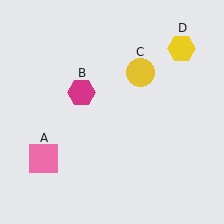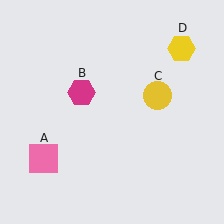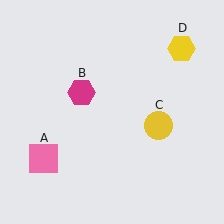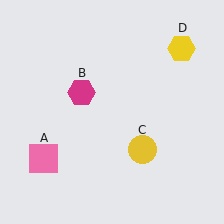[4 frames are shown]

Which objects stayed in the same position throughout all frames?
Pink square (object A) and magenta hexagon (object B) and yellow hexagon (object D) remained stationary.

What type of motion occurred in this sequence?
The yellow circle (object C) rotated clockwise around the center of the scene.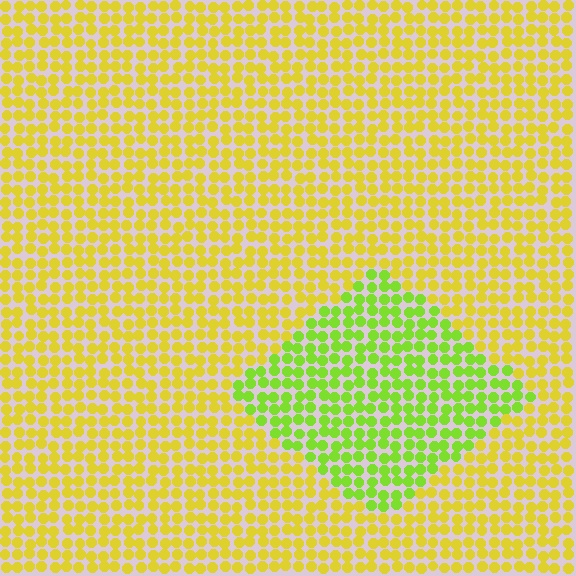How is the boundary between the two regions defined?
The boundary is defined purely by a slight shift in hue (about 38 degrees). Spacing, size, and orientation are identical on both sides.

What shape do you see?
I see a diamond.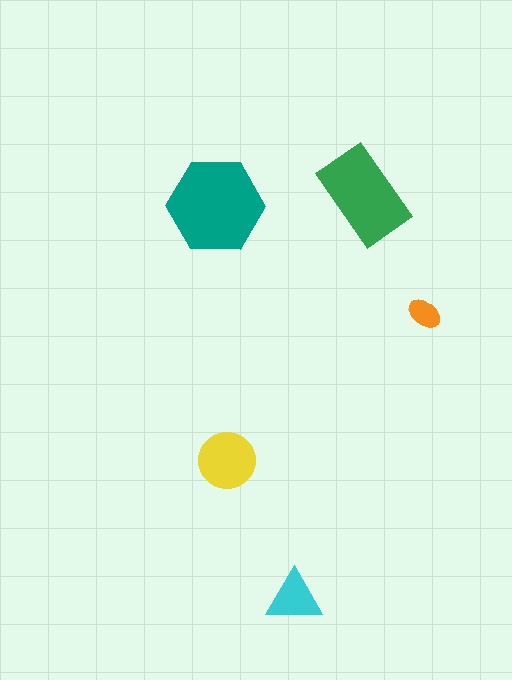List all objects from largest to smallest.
The teal hexagon, the green rectangle, the yellow circle, the cyan triangle, the orange ellipse.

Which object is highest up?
The green rectangle is topmost.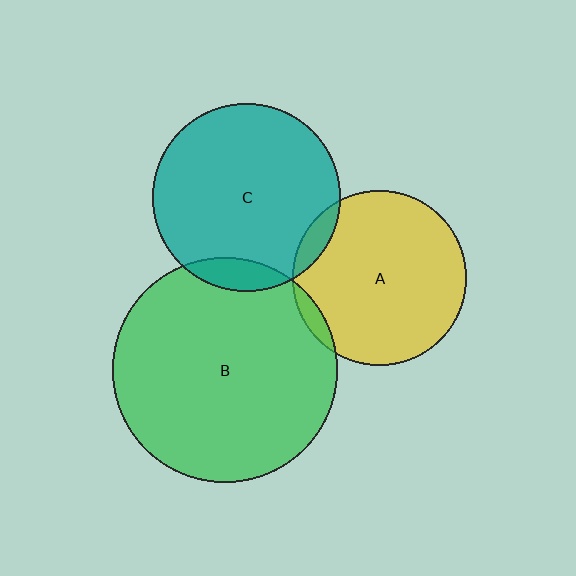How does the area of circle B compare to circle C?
Approximately 1.4 times.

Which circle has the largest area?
Circle B (green).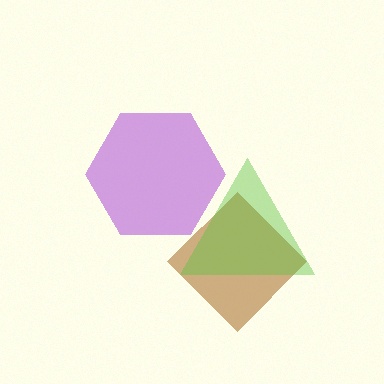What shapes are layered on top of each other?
The layered shapes are: a brown diamond, a lime triangle, a purple hexagon.